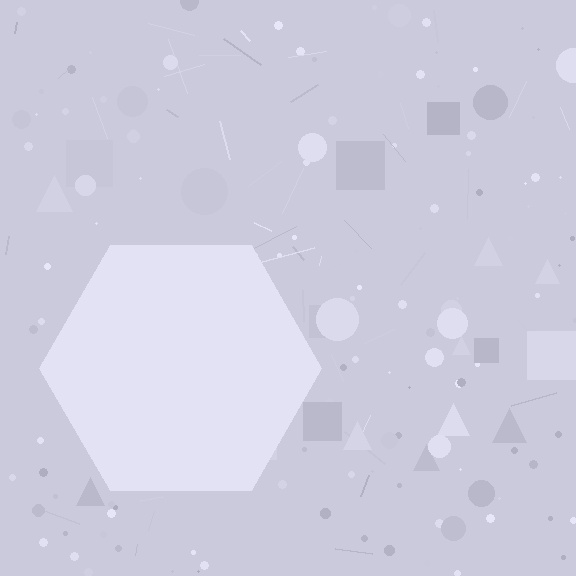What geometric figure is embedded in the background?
A hexagon is embedded in the background.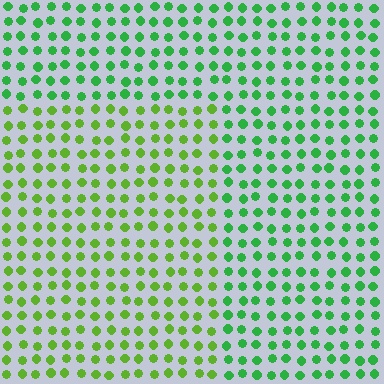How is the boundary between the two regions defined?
The boundary is defined purely by a slight shift in hue (about 33 degrees). Spacing, size, and orientation are identical on both sides.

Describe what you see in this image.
The image is filled with small green elements in a uniform arrangement. A rectangle-shaped region is visible where the elements are tinted to a slightly different hue, forming a subtle color boundary.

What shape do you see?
I see a rectangle.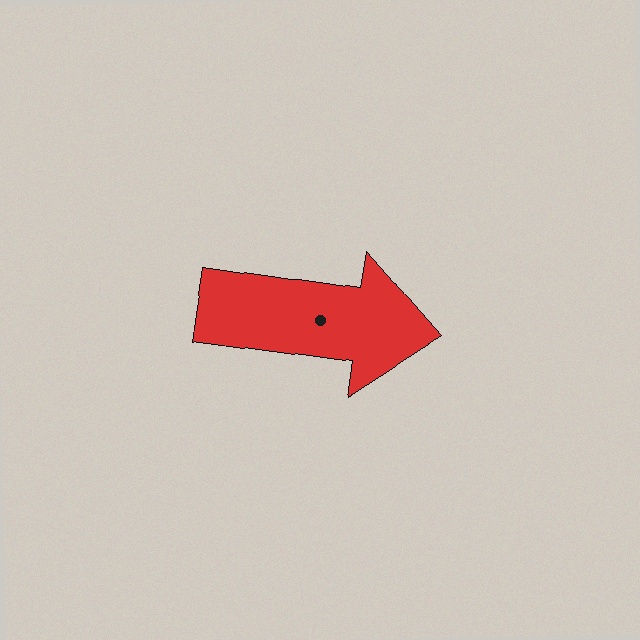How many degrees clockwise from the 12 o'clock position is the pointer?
Approximately 98 degrees.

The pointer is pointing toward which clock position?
Roughly 3 o'clock.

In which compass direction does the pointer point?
East.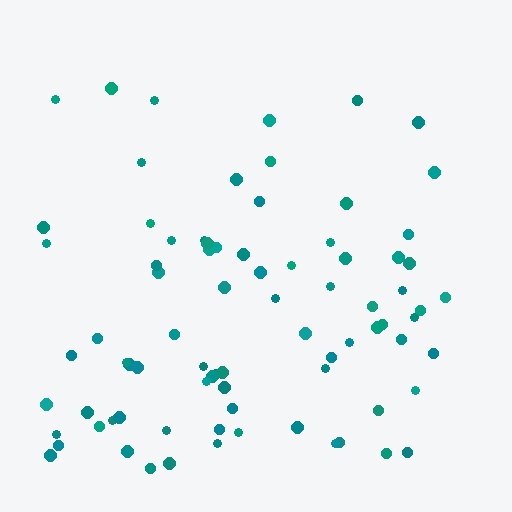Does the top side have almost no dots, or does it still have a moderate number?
Still a moderate number, just noticeably fewer than the bottom.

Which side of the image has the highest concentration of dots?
The bottom.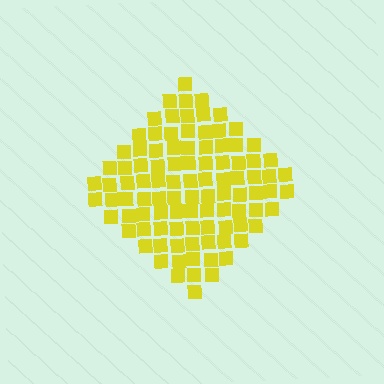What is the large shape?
The large shape is a diamond.